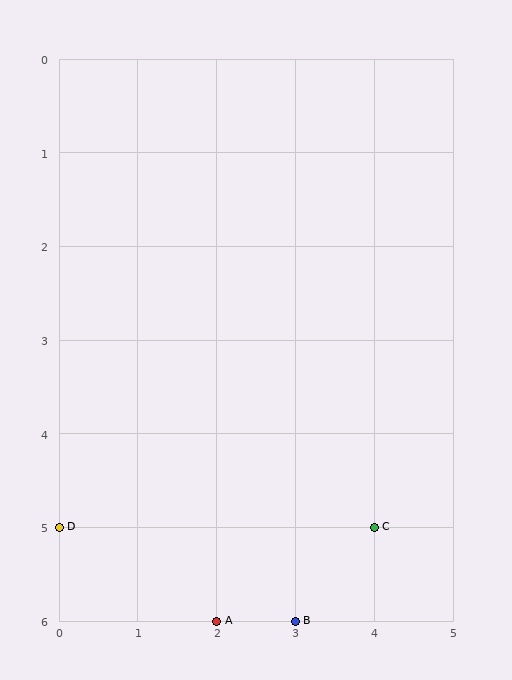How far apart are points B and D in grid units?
Points B and D are 3 columns and 1 row apart (about 3.2 grid units diagonally).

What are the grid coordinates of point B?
Point B is at grid coordinates (3, 6).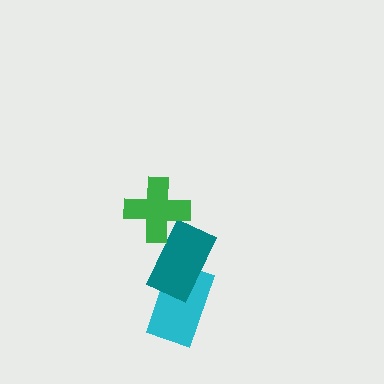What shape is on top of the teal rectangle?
The green cross is on top of the teal rectangle.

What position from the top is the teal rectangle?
The teal rectangle is 2nd from the top.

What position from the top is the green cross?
The green cross is 1st from the top.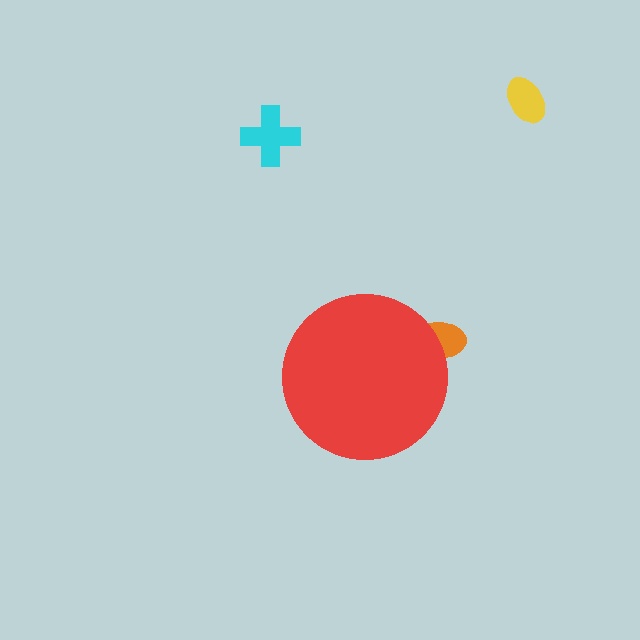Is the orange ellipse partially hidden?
Yes, the orange ellipse is partially hidden behind the red circle.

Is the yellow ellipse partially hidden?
No, the yellow ellipse is fully visible.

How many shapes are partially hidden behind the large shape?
1 shape is partially hidden.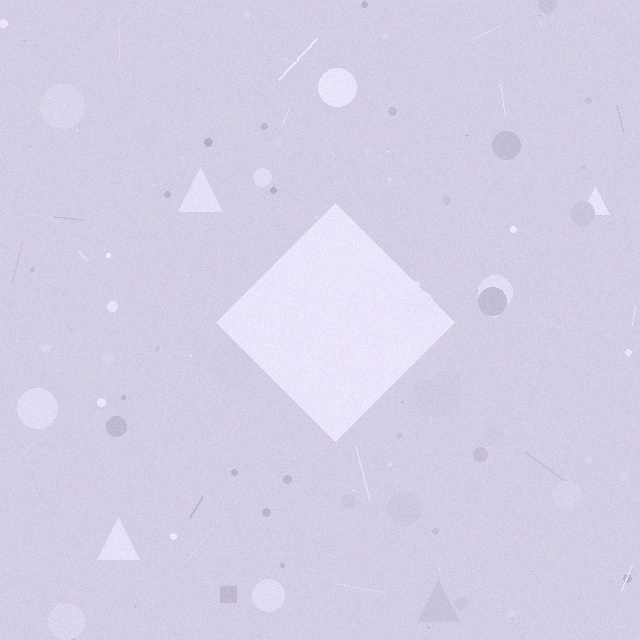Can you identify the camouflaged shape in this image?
The camouflaged shape is a diamond.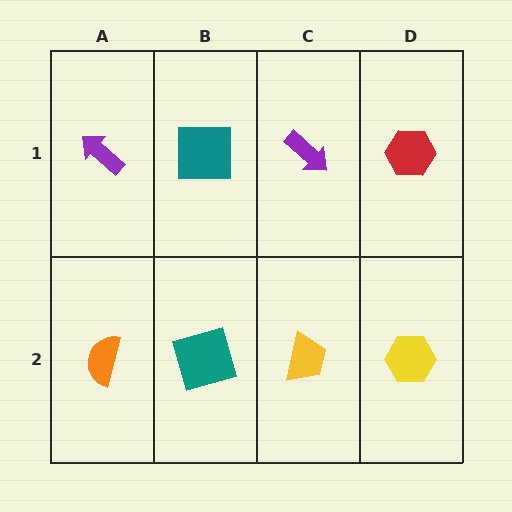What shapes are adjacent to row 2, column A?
A purple arrow (row 1, column A), a teal square (row 2, column B).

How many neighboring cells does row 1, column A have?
2.